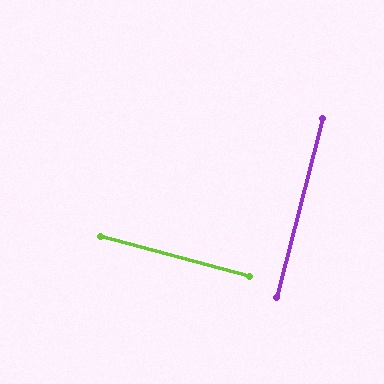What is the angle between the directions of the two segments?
Approximately 89 degrees.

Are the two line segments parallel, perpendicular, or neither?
Perpendicular — they meet at approximately 89°.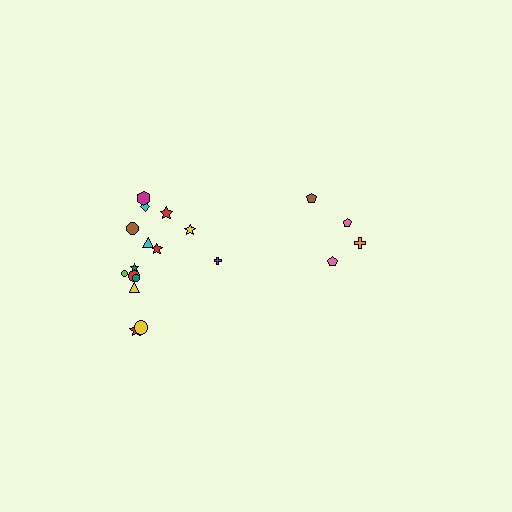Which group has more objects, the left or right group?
The left group.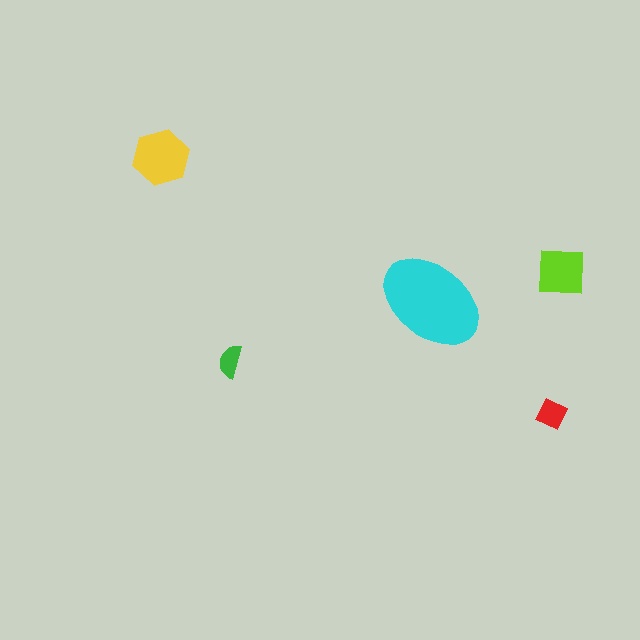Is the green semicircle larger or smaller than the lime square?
Smaller.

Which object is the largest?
The cyan ellipse.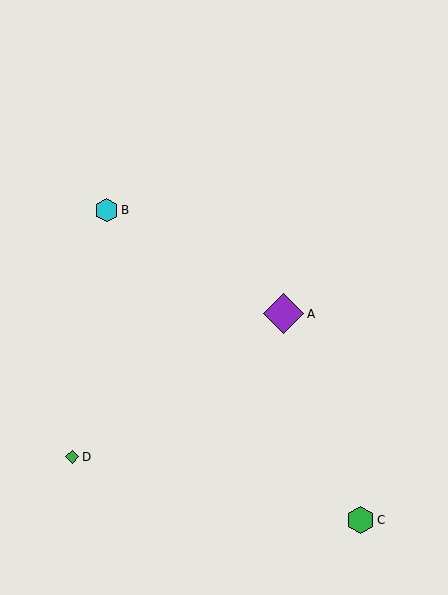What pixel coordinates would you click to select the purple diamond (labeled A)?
Click at (284, 314) to select the purple diamond A.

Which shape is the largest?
The purple diamond (labeled A) is the largest.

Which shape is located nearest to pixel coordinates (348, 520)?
The green hexagon (labeled C) at (361, 520) is nearest to that location.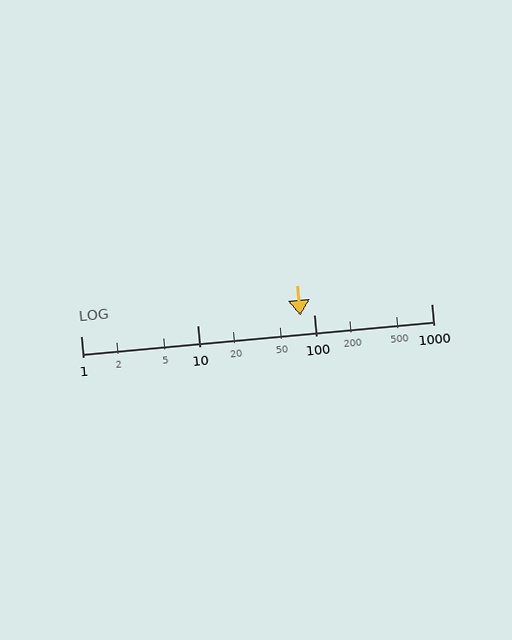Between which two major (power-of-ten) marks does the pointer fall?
The pointer is between 10 and 100.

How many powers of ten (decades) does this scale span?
The scale spans 3 decades, from 1 to 1000.